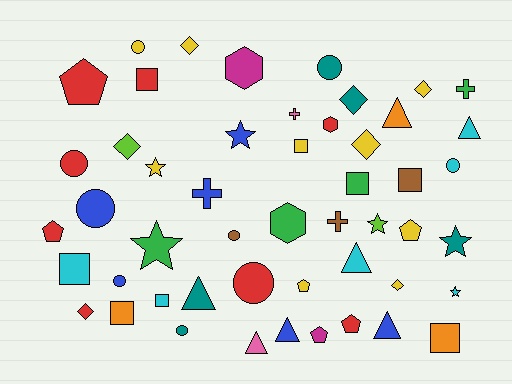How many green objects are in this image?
There are 4 green objects.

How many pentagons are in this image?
There are 6 pentagons.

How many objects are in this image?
There are 50 objects.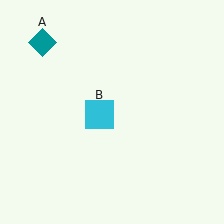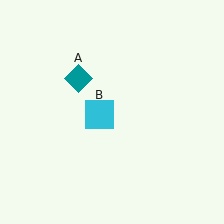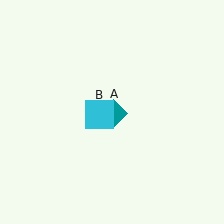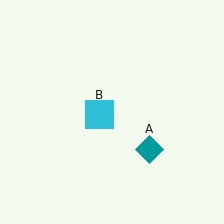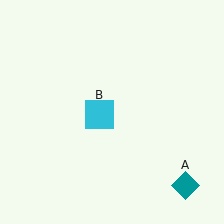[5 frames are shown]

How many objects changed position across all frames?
1 object changed position: teal diamond (object A).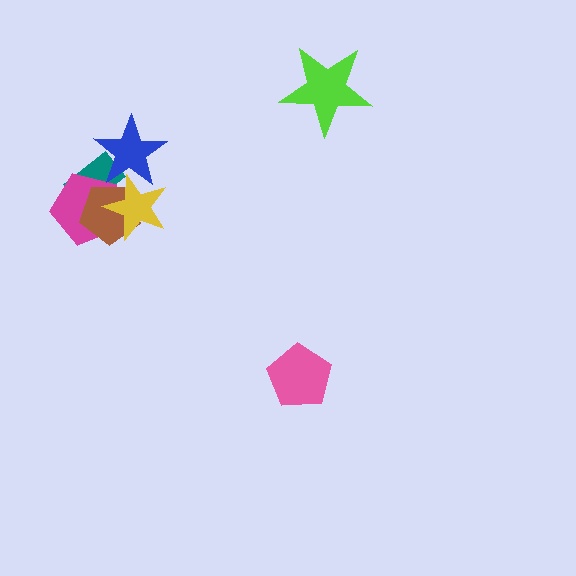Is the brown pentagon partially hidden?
Yes, it is partially covered by another shape.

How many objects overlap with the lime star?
0 objects overlap with the lime star.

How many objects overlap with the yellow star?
4 objects overlap with the yellow star.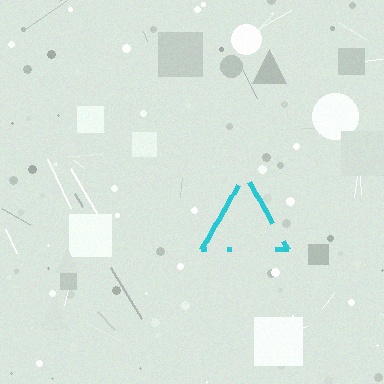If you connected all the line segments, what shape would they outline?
They would outline a triangle.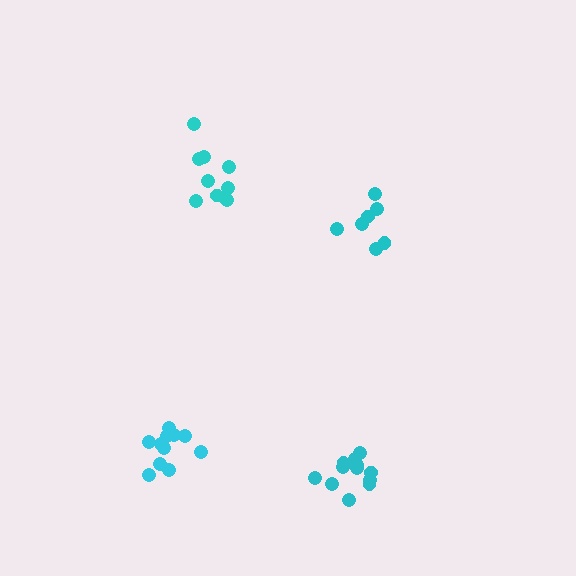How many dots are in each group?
Group 1: 10 dots, Group 2: 12 dots, Group 3: 11 dots, Group 4: 7 dots (40 total).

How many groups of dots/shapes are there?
There are 4 groups.